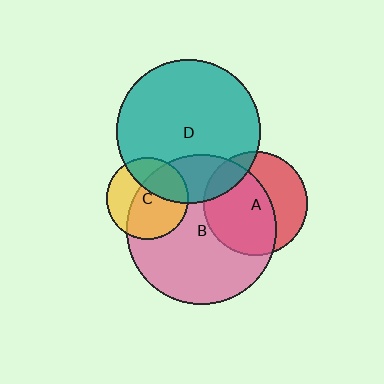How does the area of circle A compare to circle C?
Approximately 1.6 times.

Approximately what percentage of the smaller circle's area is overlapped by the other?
Approximately 35%.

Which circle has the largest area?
Circle B (pink).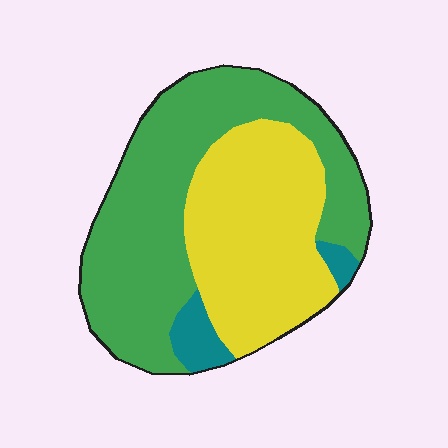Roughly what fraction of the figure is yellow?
Yellow covers 40% of the figure.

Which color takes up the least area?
Teal, at roughly 5%.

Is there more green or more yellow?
Green.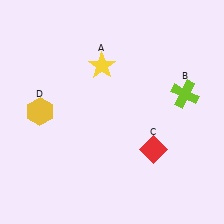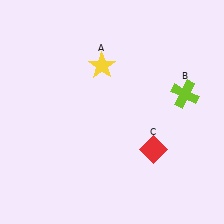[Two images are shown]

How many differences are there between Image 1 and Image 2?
There is 1 difference between the two images.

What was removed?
The yellow hexagon (D) was removed in Image 2.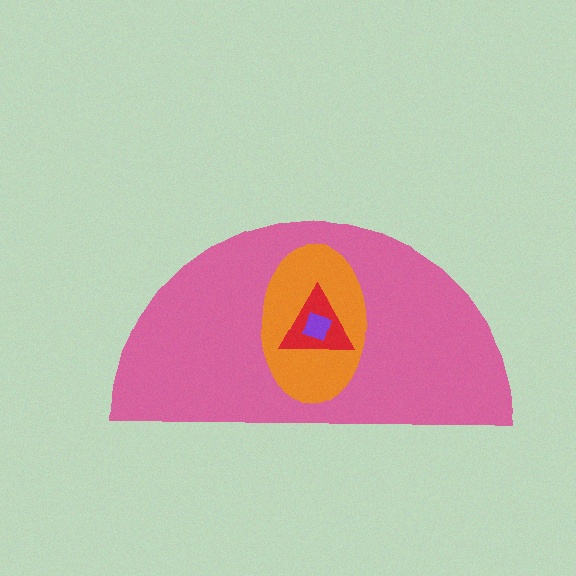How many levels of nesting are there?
4.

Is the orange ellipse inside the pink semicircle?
Yes.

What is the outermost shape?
The pink semicircle.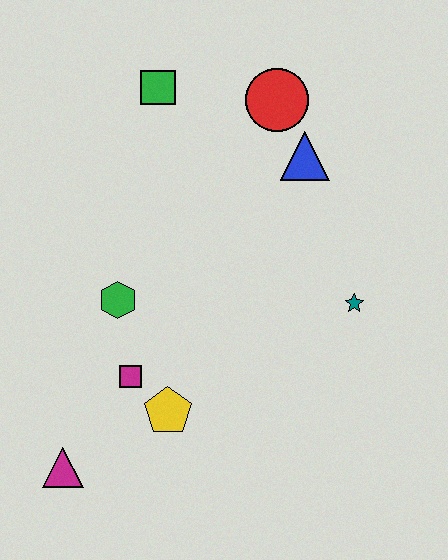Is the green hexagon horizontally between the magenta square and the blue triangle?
No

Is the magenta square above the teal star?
No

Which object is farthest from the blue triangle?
The magenta triangle is farthest from the blue triangle.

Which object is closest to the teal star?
The blue triangle is closest to the teal star.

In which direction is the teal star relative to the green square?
The teal star is below the green square.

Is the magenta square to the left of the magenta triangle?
No